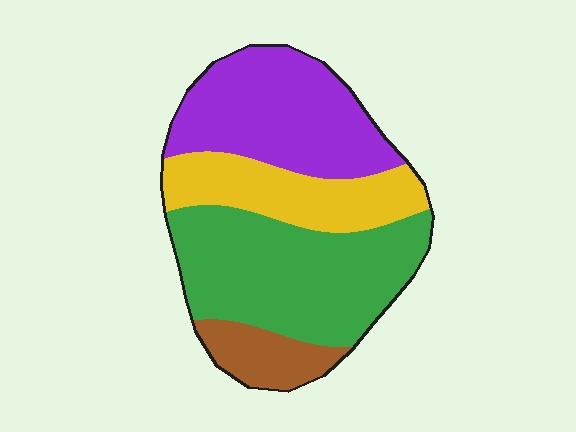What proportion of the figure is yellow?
Yellow covers around 20% of the figure.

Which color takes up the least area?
Brown, at roughly 10%.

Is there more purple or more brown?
Purple.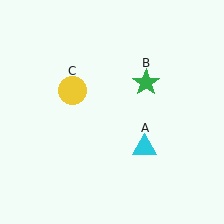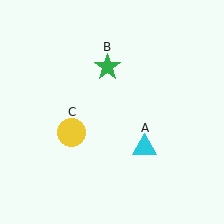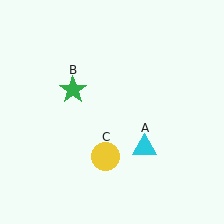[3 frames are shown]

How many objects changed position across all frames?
2 objects changed position: green star (object B), yellow circle (object C).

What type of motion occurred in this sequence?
The green star (object B), yellow circle (object C) rotated counterclockwise around the center of the scene.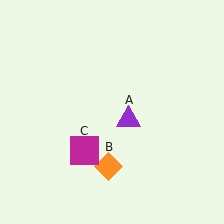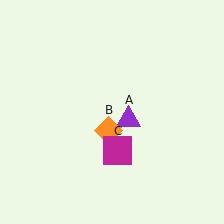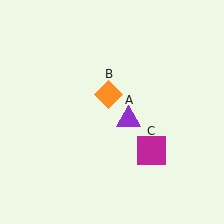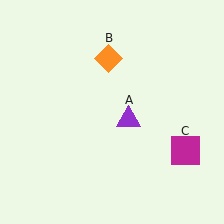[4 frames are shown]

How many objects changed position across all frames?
2 objects changed position: orange diamond (object B), magenta square (object C).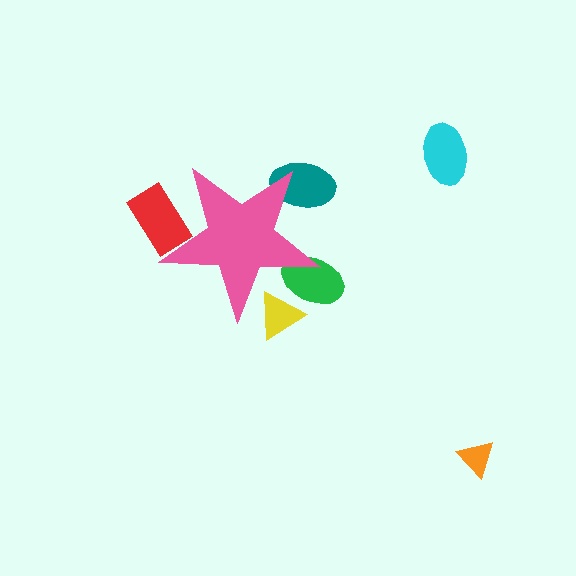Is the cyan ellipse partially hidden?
No, the cyan ellipse is fully visible.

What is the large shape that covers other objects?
A pink star.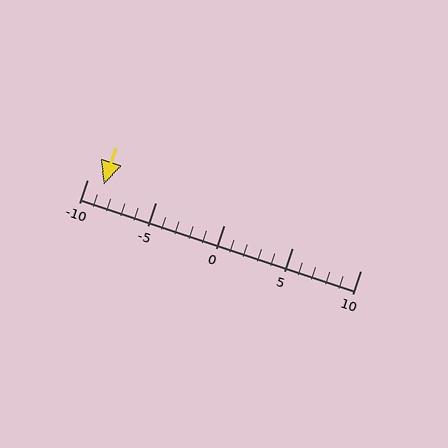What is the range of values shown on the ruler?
The ruler shows values from -10 to 10.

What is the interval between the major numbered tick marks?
The major tick marks are spaced 5 units apart.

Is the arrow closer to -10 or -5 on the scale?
The arrow is closer to -10.